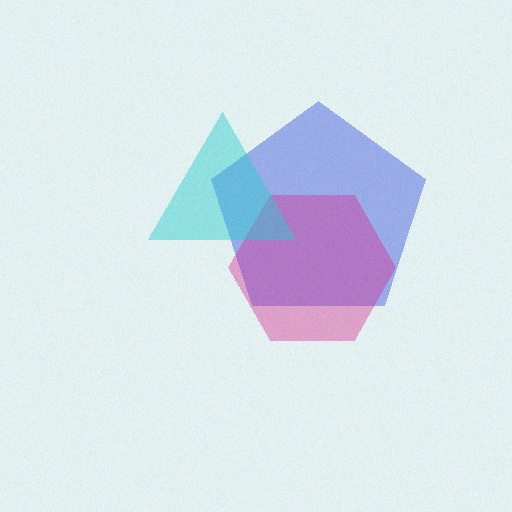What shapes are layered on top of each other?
The layered shapes are: a blue pentagon, a magenta hexagon, a cyan triangle.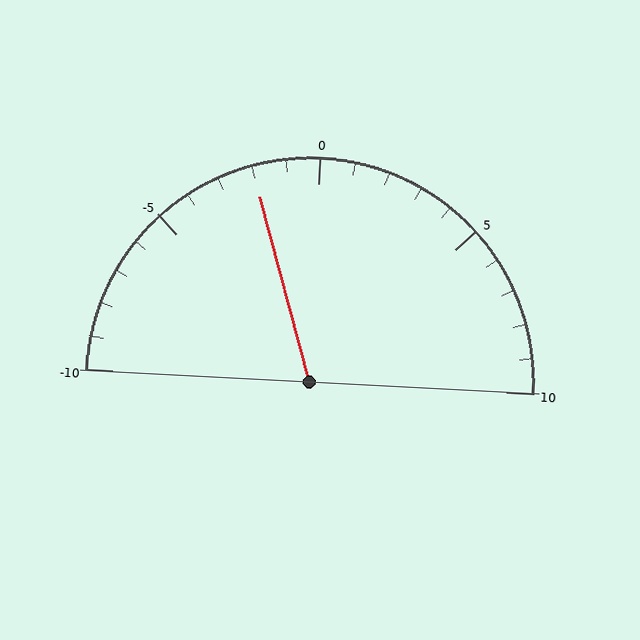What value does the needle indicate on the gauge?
The needle indicates approximately -2.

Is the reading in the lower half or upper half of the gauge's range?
The reading is in the lower half of the range (-10 to 10).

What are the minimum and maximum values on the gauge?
The gauge ranges from -10 to 10.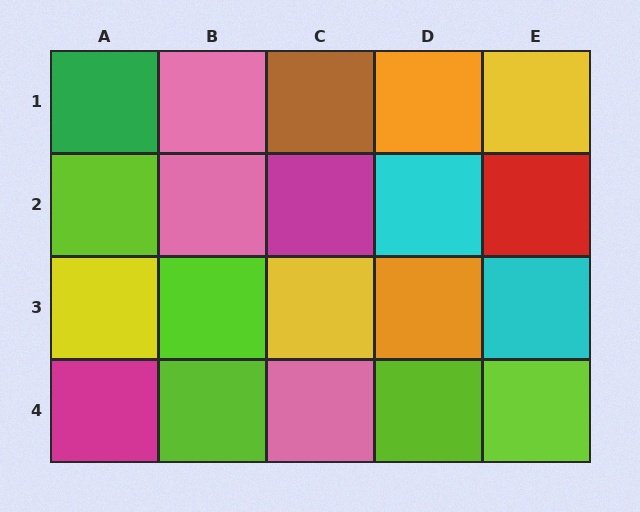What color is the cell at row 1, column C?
Brown.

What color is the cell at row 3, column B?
Lime.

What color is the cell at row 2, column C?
Magenta.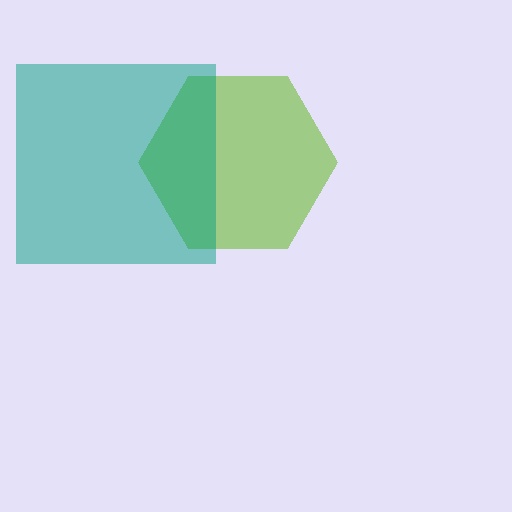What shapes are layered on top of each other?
The layered shapes are: a lime hexagon, a teal square.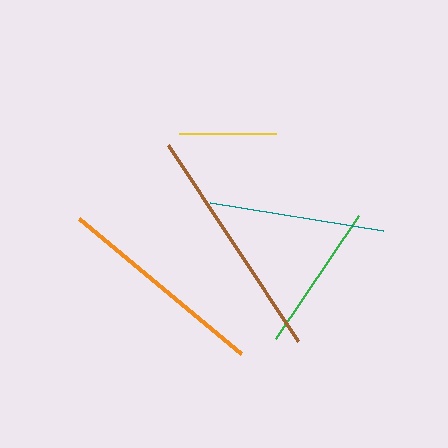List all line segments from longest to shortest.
From longest to shortest: brown, orange, teal, green, yellow.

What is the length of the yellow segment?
The yellow segment is approximately 97 pixels long.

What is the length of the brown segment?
The brown segment is approximately 235 pixels long.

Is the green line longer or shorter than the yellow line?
The green line is longer than the yellow line.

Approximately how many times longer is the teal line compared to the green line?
The teal line is approximately 1.2 times the length of the green line.